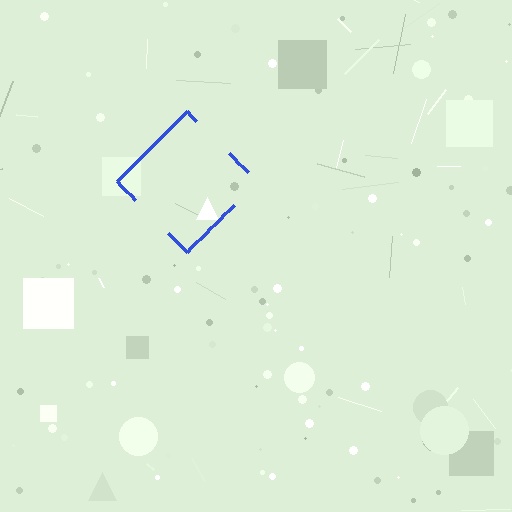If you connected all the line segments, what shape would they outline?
They would outline a diamond.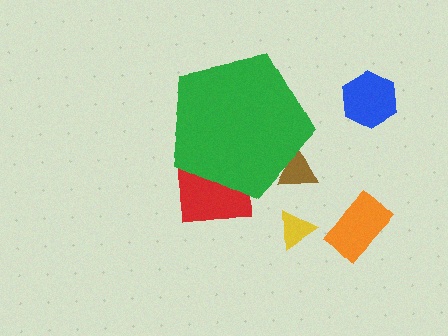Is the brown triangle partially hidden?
Yes, the brown triangle is partially hidden behind the green pentagon.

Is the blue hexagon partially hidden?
No, the blue hexagon is fully visible.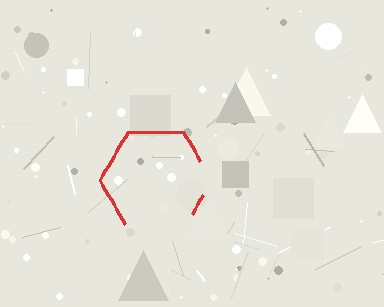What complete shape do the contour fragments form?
The contour fragments form a hexagon.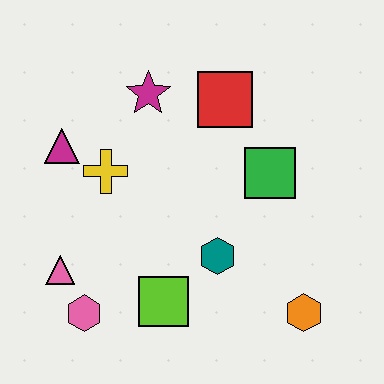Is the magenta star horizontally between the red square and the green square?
No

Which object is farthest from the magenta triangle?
The orange hexagon is farthest from the magenta triangle.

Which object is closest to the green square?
The red square is closest to the green square.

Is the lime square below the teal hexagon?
Yes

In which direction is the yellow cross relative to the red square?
The yellow cross is to the left of the red square.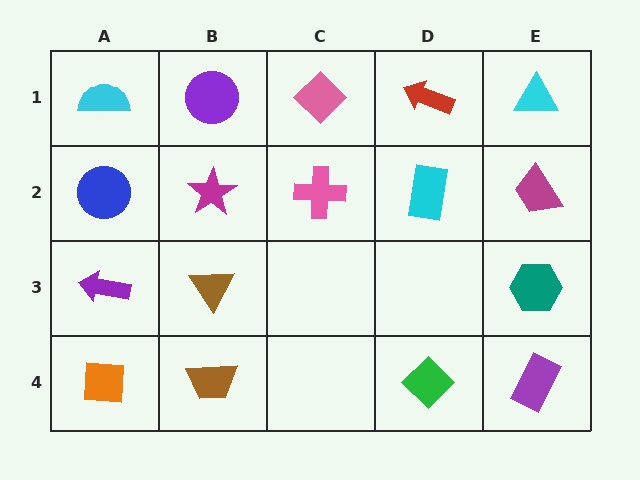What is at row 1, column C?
A pink diamond.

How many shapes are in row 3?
3 shapes.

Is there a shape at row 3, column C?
No, that cell is empty.